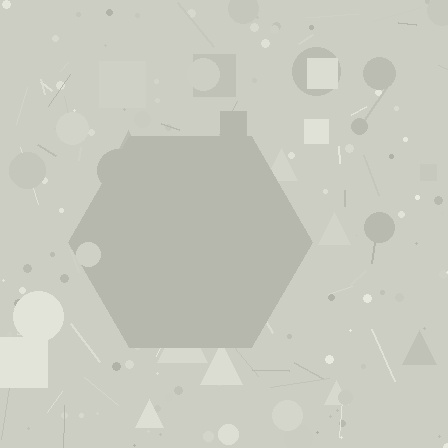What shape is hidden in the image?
A hexagon is hidden in the image.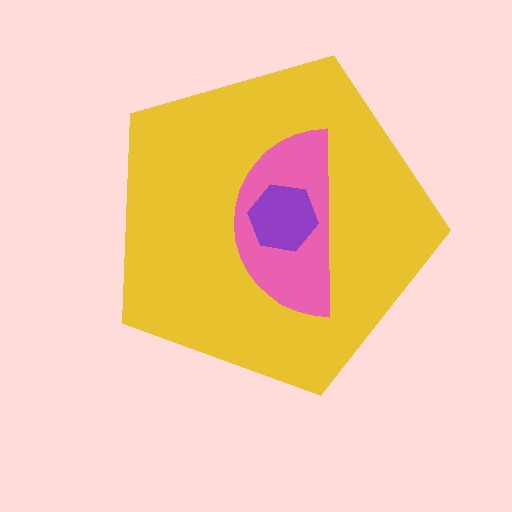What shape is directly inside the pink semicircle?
The purple hexagon.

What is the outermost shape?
The yellow pentagon.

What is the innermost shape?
The purple hexagon.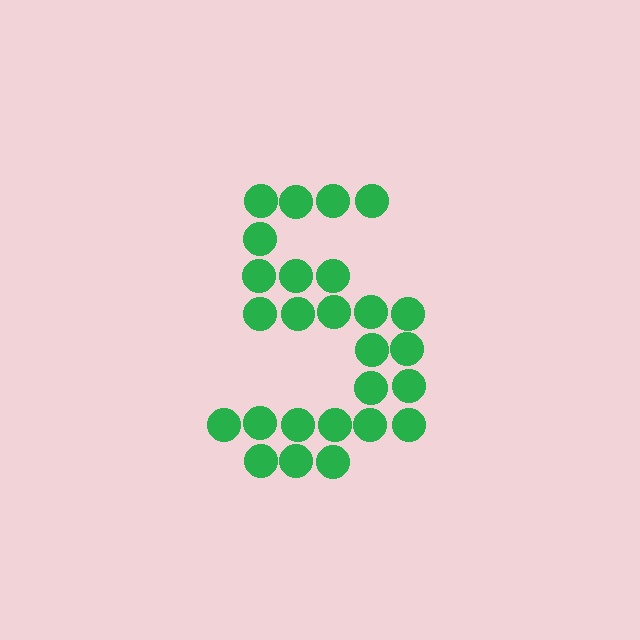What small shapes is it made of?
It is made of small circles.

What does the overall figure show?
The overall figure shows the digit 5.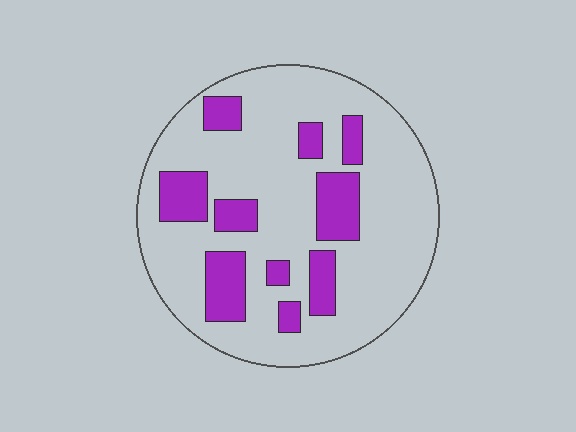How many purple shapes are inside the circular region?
10.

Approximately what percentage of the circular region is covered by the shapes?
Approximately 25%.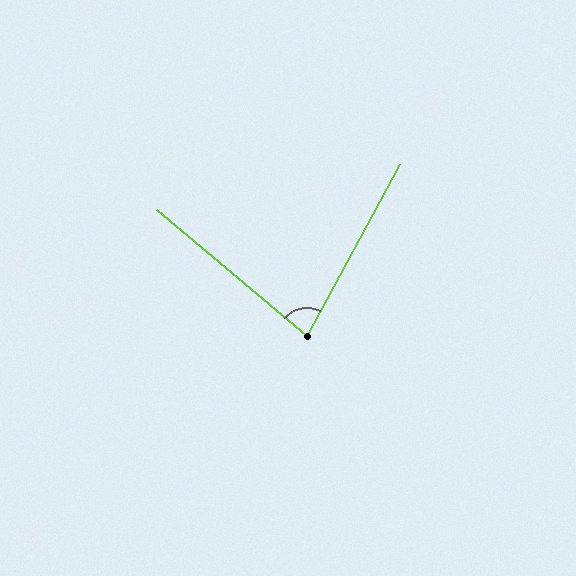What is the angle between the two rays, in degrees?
Approximately 78 degrees.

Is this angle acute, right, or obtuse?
It is acute.